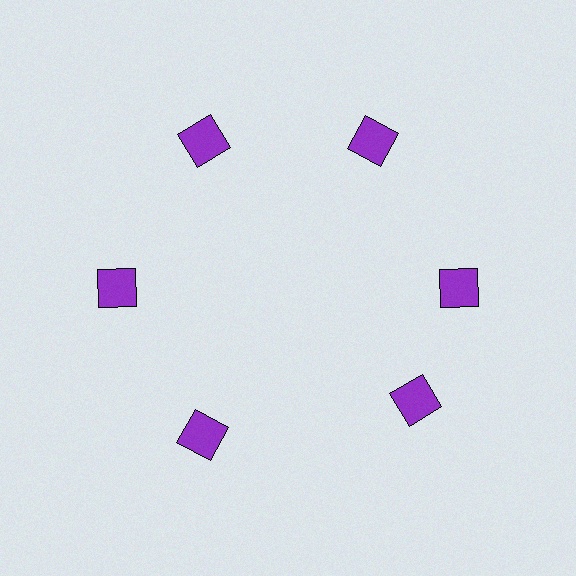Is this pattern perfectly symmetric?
No. The 6 purple squares are arranged in a ring, but one element near the 5 o'clock position is rotated out of alignment along the ring, breaking the 6-fold rotational symmetry.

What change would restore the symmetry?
The symmetry would be restored by rotating it back into even spacing with its neighbors so that all 6 squares sit at equal angles and equal distance from the center.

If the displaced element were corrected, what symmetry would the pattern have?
It would have 6-fold rotational symmetry — the pattern would map onto itself every 60 degrees.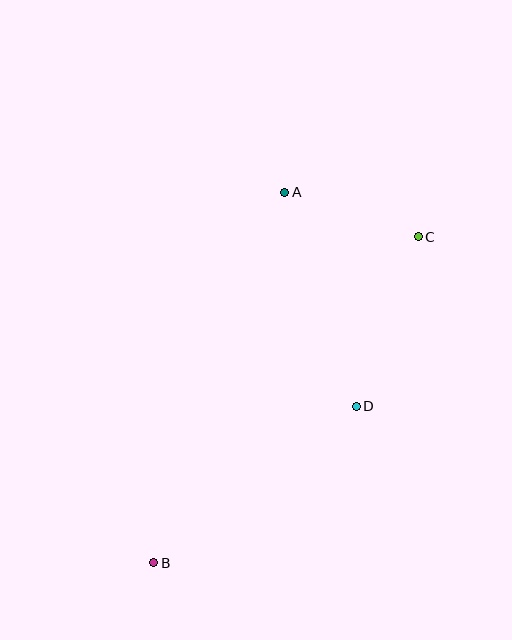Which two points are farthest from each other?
Points B and C are farthest from each other.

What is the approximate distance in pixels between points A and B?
The distance between A and B is approximately 393 pixels.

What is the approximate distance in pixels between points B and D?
The distance between B and D is approximately 256 pixels.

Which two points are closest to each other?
Points A and C are closest to each other.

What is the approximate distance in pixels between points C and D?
The distance between C and D is approximately 180 pixels.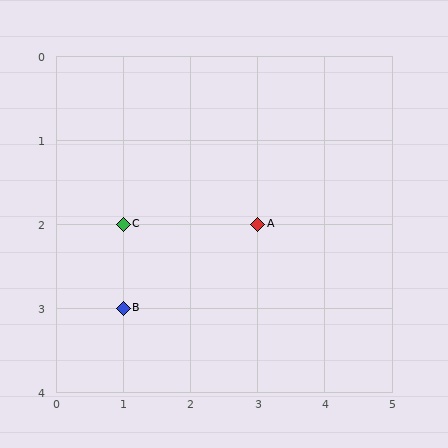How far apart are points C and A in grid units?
Points C and A are 2 columns apart.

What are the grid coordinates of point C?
Point C is at grid coordinates (1, 2).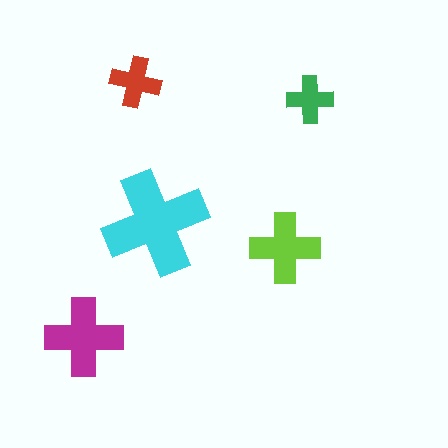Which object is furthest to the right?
The green cross is rightmost.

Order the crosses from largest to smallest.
the cyan one, the magenta one, the lime one, the red one, the green one.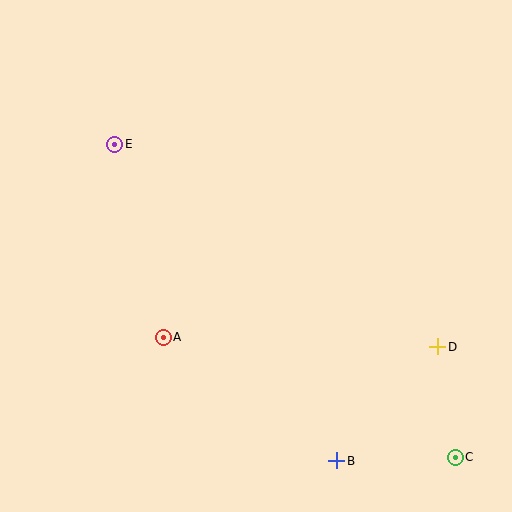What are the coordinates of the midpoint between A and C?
The midpoint between A and C is at (309, 397).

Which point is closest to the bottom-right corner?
Point C is closest to the bottom-right corner.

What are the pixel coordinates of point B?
Point B is at (337, 461).